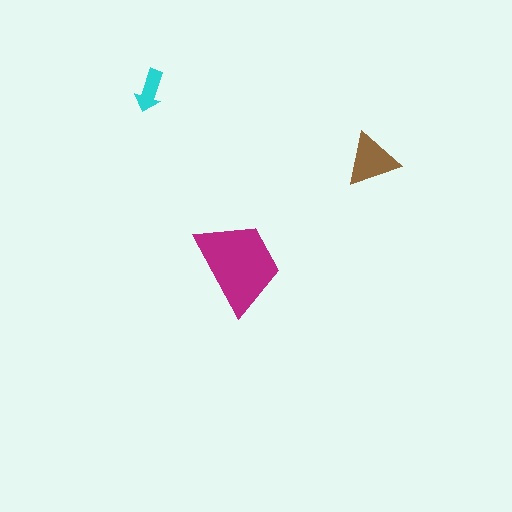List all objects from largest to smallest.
The magenta trapezoid, the brown triangle, the cyan arrow.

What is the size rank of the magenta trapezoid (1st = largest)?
1st.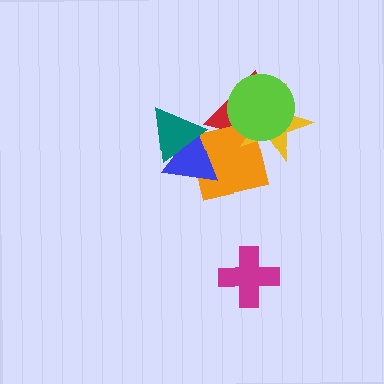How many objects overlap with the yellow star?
3 objects overlap with the yellow star.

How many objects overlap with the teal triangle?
2 objects overlap with the teal triangle.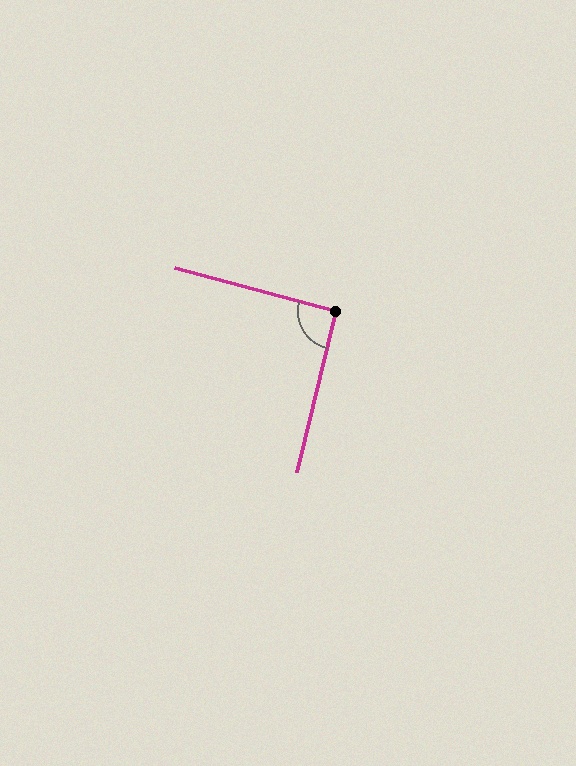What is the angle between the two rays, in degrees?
Approximately 91 degrees.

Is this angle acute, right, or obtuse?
It is approximately a right angle.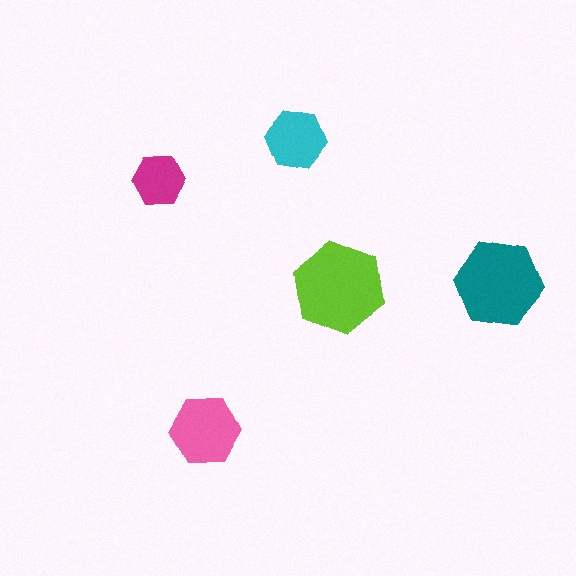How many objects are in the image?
There are 5 objects in the image.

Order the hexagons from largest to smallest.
the lime one, the teal one, the pink one, the cyan one, the magenta one.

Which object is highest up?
The cyan hexagon is topmost.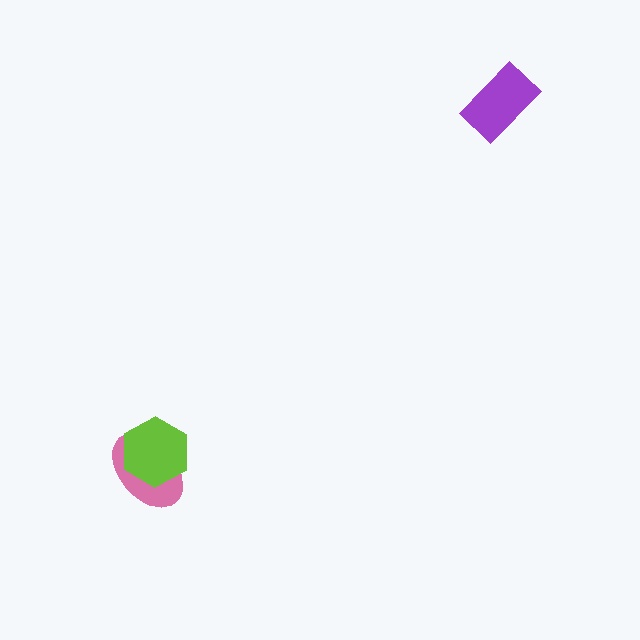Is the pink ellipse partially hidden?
Yes, it is partially covered by another shape.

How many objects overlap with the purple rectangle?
0 objects overlap with the purple rectangle.